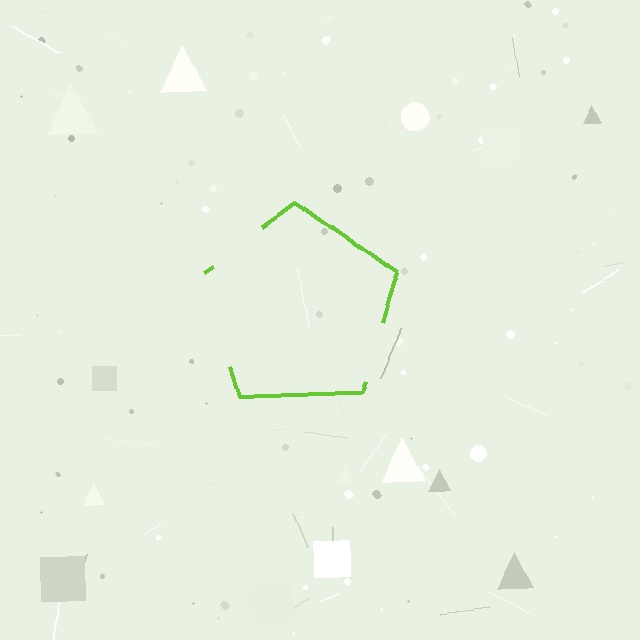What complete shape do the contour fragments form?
The contour fragments form a pentagon.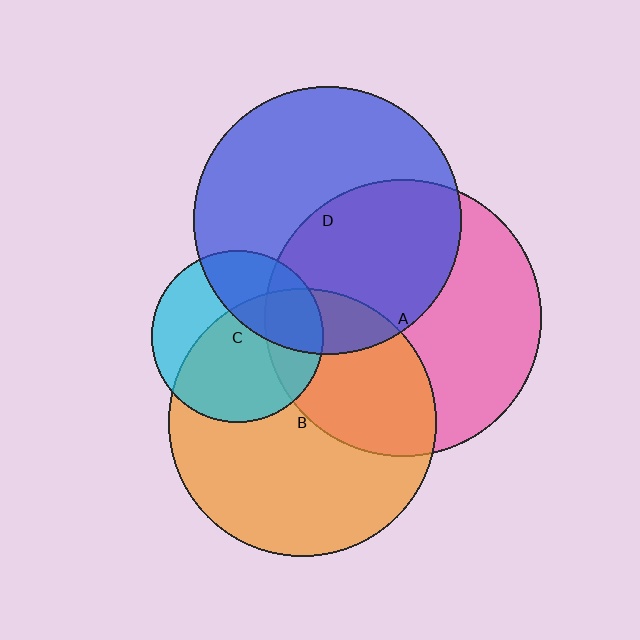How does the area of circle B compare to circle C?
Approximately 2.4 times.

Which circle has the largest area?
Circle A (pink).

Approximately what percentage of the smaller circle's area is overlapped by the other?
Approximately 35%.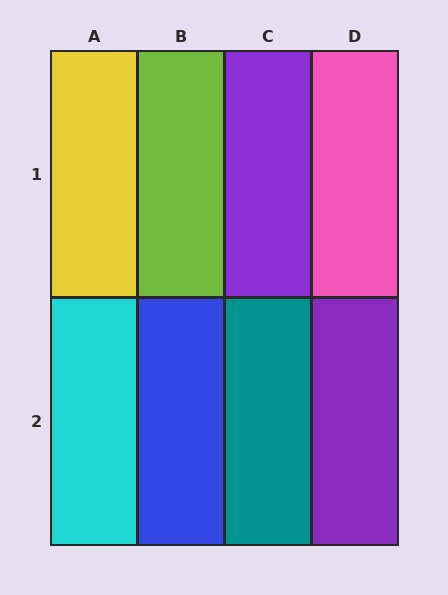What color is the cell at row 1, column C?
Purple.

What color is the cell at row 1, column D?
Pink.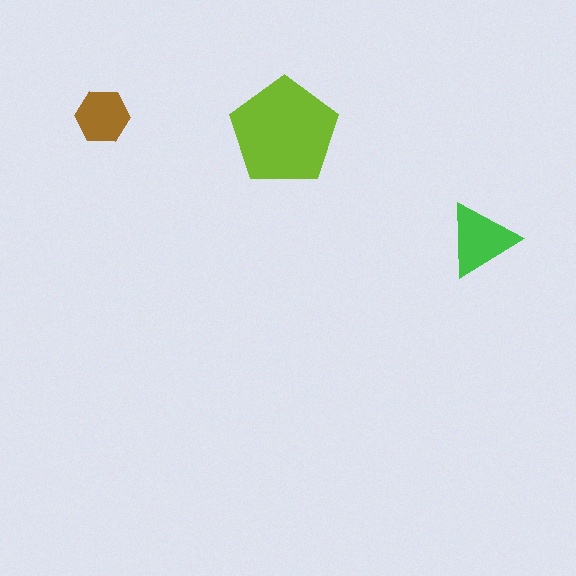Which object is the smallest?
The brown hexagon.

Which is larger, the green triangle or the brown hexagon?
The green triangle.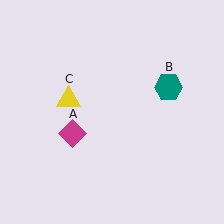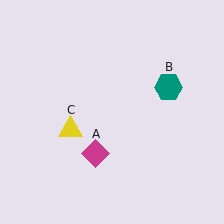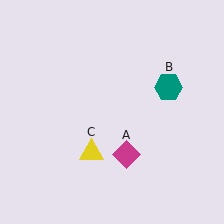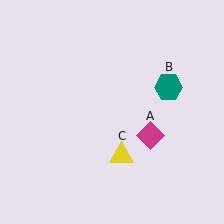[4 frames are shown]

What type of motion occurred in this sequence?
The magenta diamond (object A), yellow triangle (object C) rotated counterclockwise around the center of the scene.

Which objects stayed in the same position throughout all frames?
Teal hexagon (object B) remained stationary.